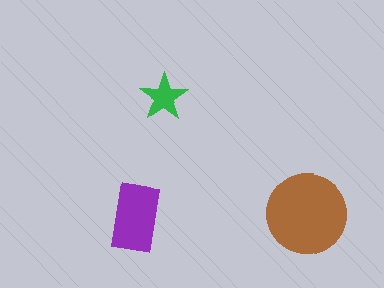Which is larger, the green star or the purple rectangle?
The purple rectangle.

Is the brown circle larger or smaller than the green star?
Larger.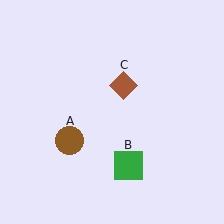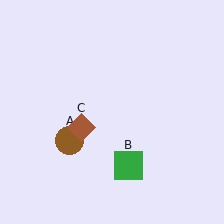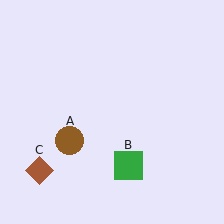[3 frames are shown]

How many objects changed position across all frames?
1 object changed position: brown diamond (object C).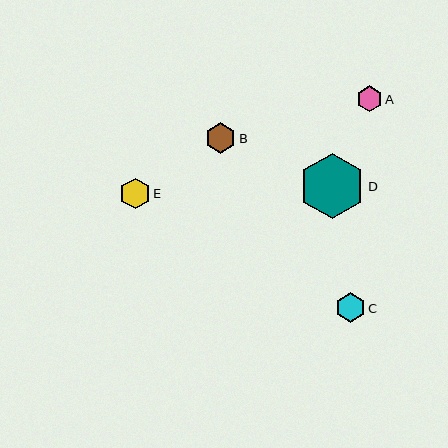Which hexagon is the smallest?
Hexagon A is the smallest with a size of approximately 26 pixels.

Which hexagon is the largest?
Hexagon D is the largest with a size of approximately 65 pixels.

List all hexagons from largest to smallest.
From largest to smallest: D, B, E, C, A.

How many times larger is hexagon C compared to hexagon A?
Hexagon C is approximately 1.2 times the size of hexagon A.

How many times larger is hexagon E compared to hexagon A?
Hexagon E is approximately 1.2 times the size of hexagon A.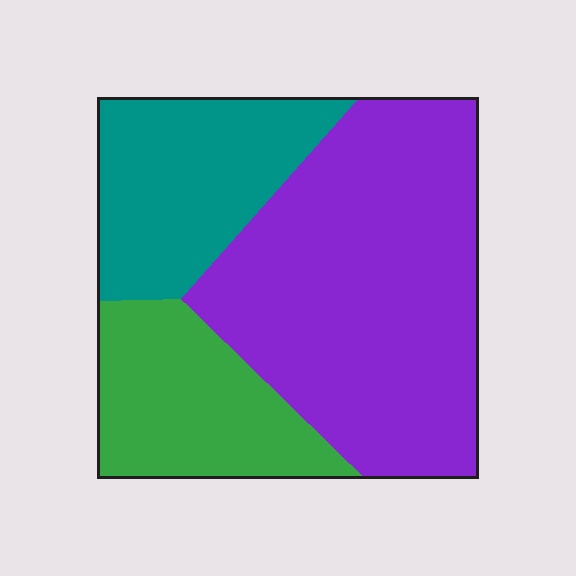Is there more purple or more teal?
Purple.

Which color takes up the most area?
Purple, at roughly 55%.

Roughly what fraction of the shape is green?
Green takes up less than a quarter of the shape.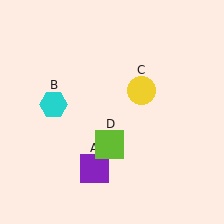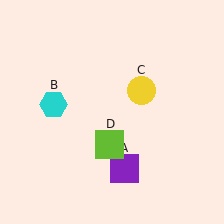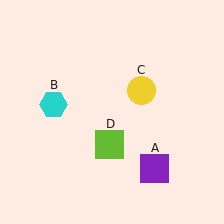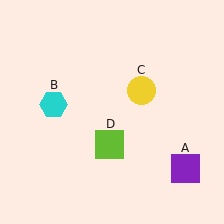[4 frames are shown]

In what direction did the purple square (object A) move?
The purple square (object A) moved right.